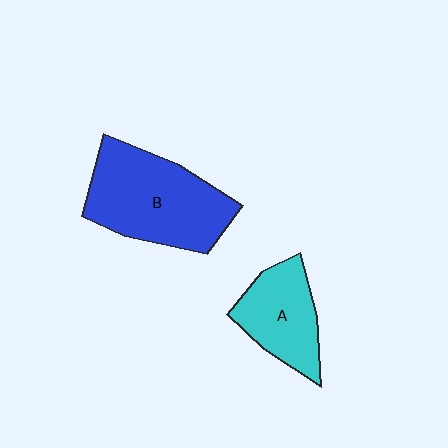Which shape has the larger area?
Shape B (blue).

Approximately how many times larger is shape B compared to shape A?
Approximately 1.6 times.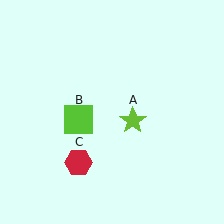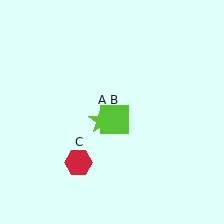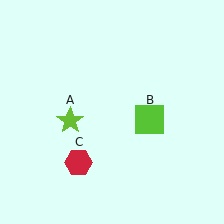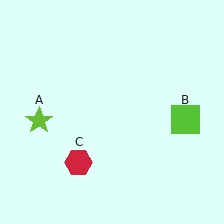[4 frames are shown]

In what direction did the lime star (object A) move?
The lime star (object A) moved left.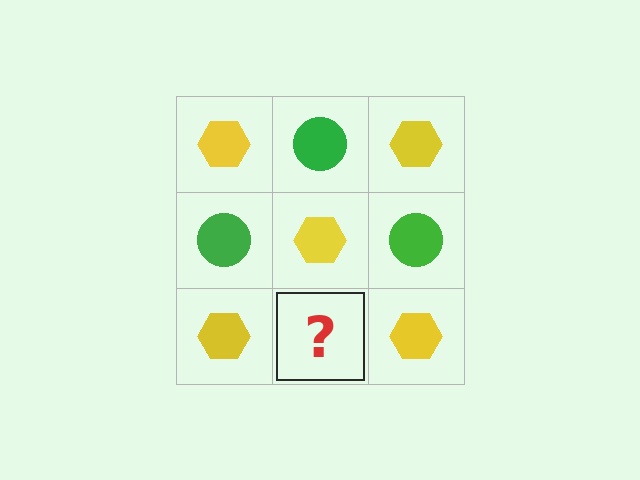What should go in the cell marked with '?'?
The missing cell should contain a green circle.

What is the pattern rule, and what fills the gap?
The rule is that it alternates yellow hexagon and green circle in a checkerboard pattern. The gap should be filled with a green circle.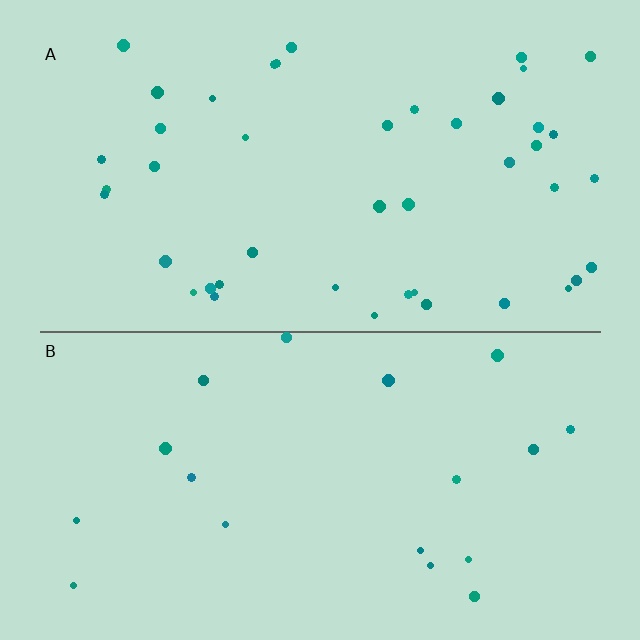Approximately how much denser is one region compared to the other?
Approximately 2.4× — region A over region B.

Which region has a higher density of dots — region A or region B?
A (the top).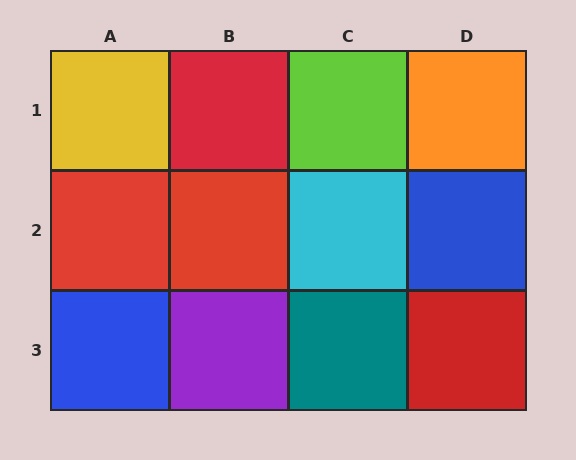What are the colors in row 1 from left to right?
Yellow, red, lime, orange.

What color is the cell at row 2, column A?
Red.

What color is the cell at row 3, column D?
Red.